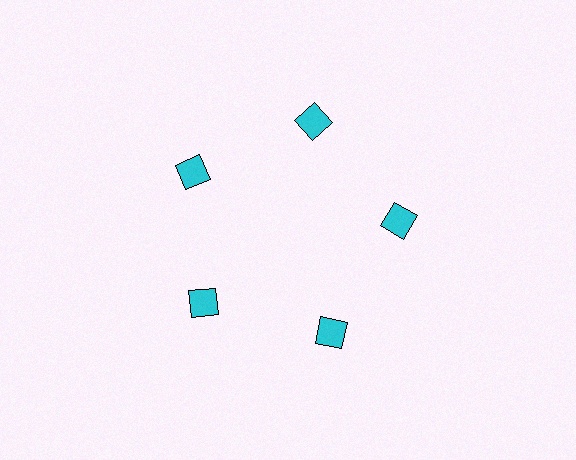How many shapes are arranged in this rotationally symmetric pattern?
There are 5 shapes, arranged in 5 groups of 1.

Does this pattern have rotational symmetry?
Yes, this pattern has 5-fold rotational symmetry. It looks the same after rotating 72 degrees around the center.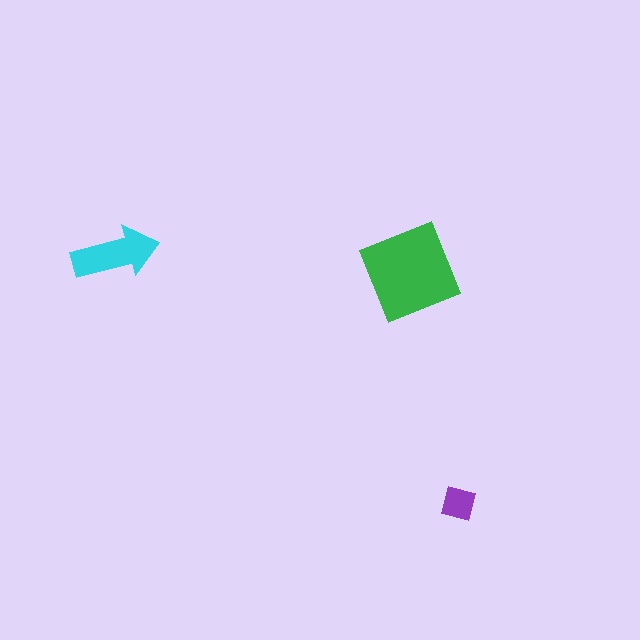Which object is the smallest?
The purple square.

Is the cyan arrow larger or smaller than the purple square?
Larger.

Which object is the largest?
The green square.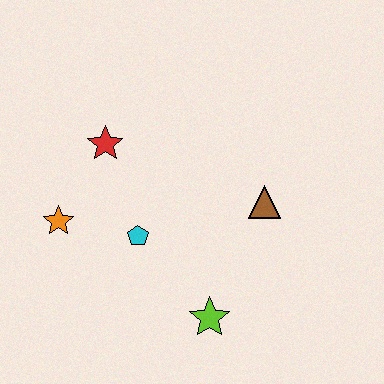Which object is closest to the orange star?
The cyan pentagon is closest to the orange star.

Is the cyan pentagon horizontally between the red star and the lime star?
Yes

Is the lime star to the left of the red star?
No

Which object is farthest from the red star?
The lime star is farthest from the red star.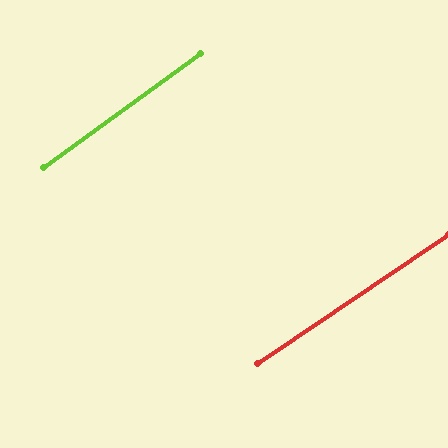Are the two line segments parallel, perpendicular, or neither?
Parallel — their directions differ by only 1.9°.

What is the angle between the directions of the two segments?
Approximately 2 degrees.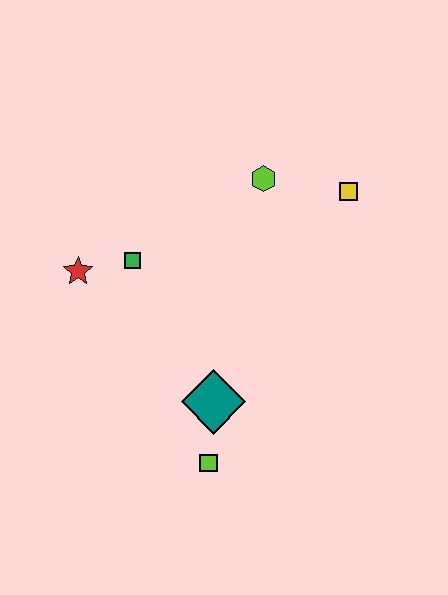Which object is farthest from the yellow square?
The lime square is farthest from the yellow square.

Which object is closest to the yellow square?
The lime hexagon is closest to the yellow square.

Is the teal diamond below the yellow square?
Yes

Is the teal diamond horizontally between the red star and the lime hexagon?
Yes